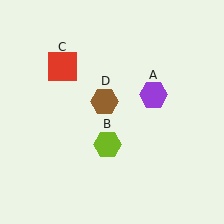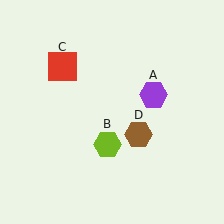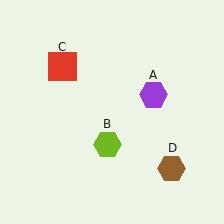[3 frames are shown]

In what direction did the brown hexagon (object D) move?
The brown hexagon (object D) moved down and to the right.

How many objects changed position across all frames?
1 object changed position: brown hexagon (object D).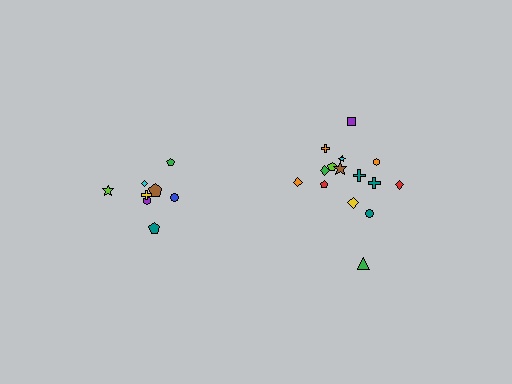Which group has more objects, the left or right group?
The right group.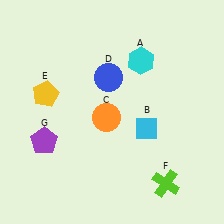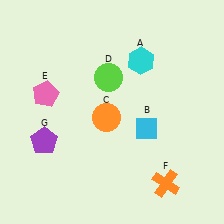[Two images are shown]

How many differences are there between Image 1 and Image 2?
There are 3 differences between the two images.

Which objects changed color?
D changed from blue to lime. E changed from yellow to pink. F changed from lime to orange.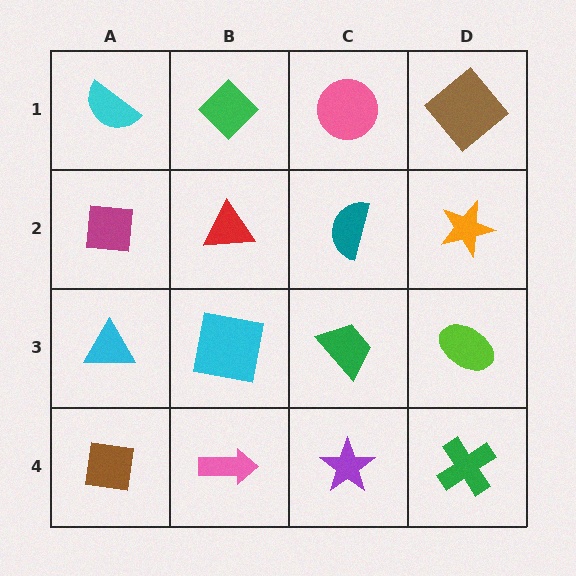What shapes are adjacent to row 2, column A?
A cyan semicircle (row 1, column A), a cyan triangle (row 3, column A), a red triangle (row 2, column B).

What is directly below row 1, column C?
A teal semicircle.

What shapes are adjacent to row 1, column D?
An orange star (row 2, column D), a pink circle (row 1, column C).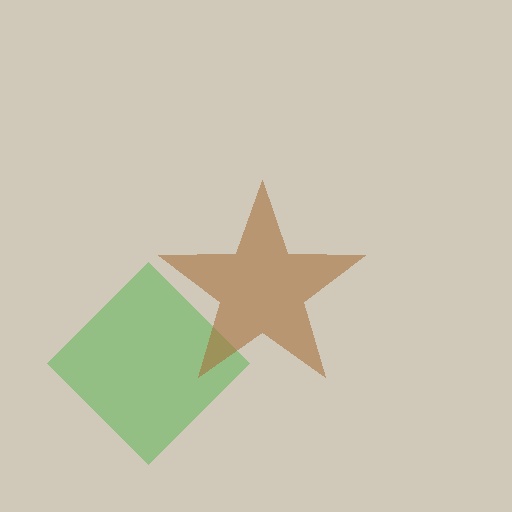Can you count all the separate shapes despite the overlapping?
Yes, there are 2 separate shapes.